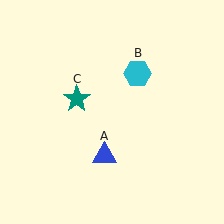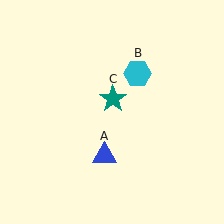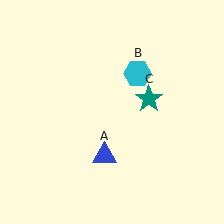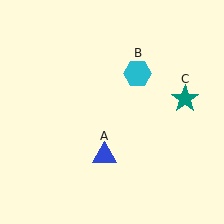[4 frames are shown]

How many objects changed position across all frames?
1 object changed position: teal star (object C).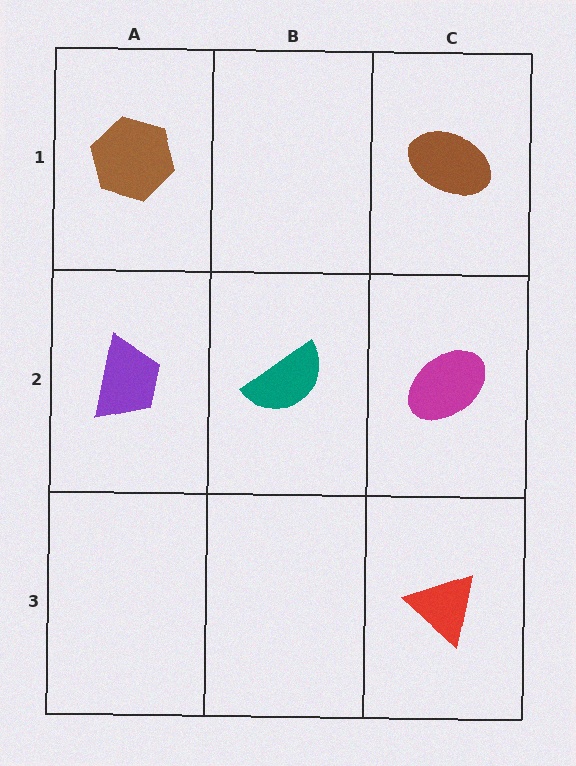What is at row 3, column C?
A red triangle.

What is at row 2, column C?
A magenta ellipse.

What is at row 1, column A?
A brown hexagon.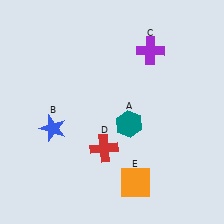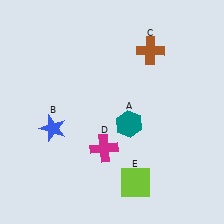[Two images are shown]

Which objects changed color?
C changed from purple to brown. D changed from red to magenta. E changed from orange to lime.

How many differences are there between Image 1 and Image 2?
There are 3 differences between the two images.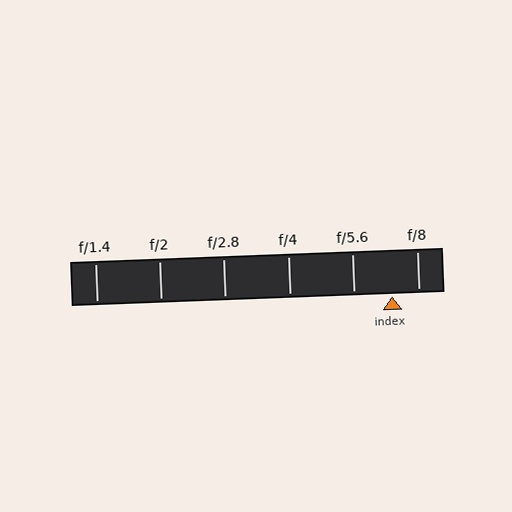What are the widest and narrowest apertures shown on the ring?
The widest aperture shown is f/1.4 and the narrowest is f/8.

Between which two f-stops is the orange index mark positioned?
The index mark is between f/5.6 and f/8.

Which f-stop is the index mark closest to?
The index mark is closest to f/8.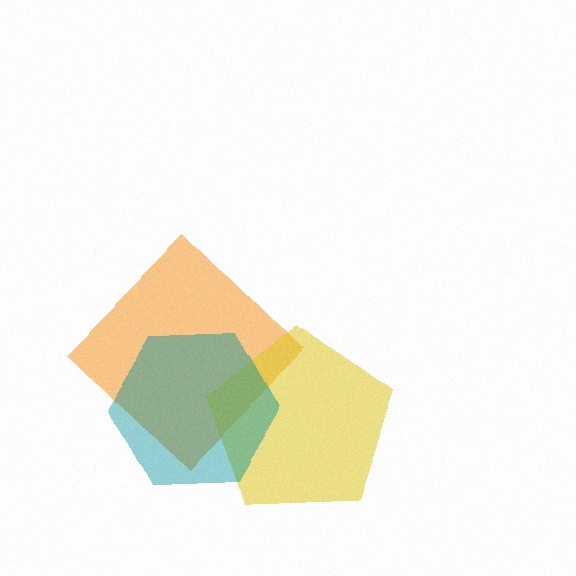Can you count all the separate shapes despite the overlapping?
Yes, there are 3 separate shapes.